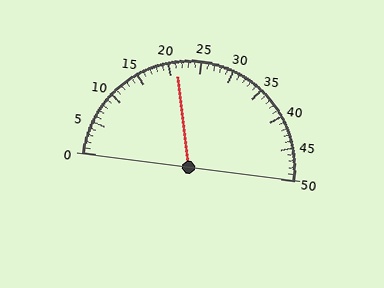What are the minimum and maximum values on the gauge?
The gauge ranges from 0 to 50.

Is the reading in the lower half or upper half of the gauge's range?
The reading is in the lower half of the range (0 to 50).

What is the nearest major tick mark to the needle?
The nearest major tick mark is 20.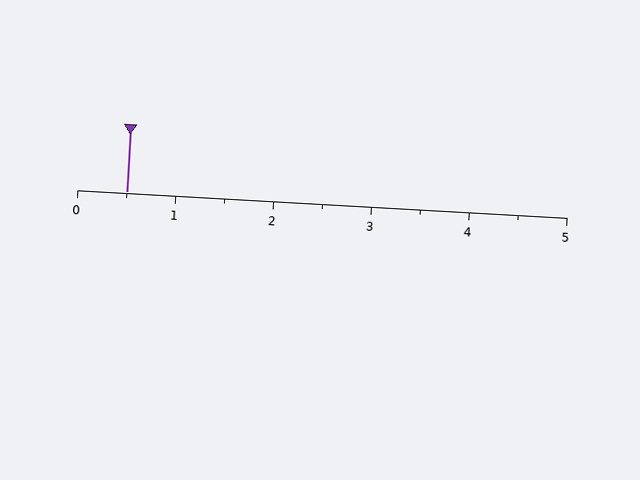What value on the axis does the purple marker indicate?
The marker indicates approximately 0.5.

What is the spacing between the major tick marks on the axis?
The major ticks are spaced 1 apart.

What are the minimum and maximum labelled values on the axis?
The axis runs from 0 to 5.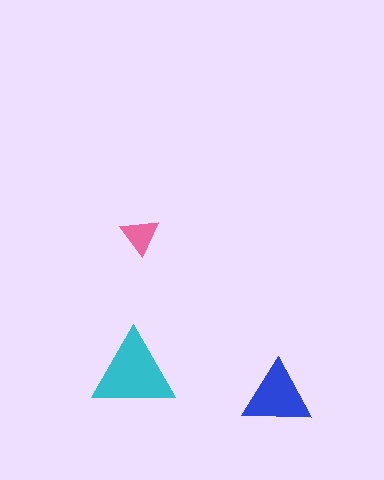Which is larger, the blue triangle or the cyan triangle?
The cyan one.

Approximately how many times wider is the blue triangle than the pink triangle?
About 2 times wider.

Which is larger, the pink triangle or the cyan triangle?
The cyan one.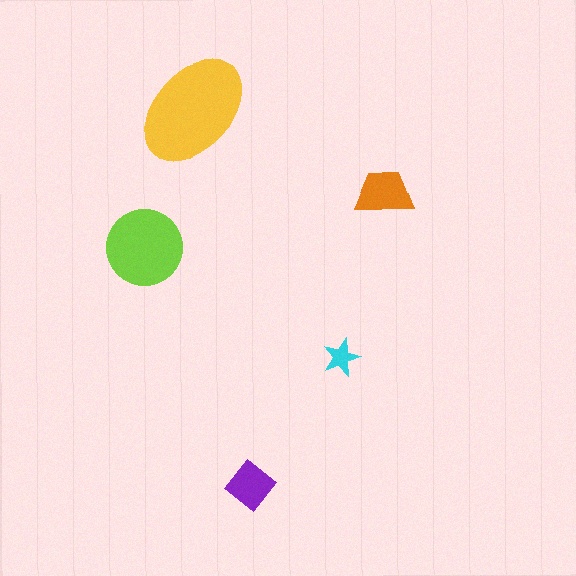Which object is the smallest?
The cyan star.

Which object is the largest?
The yellow ellipse.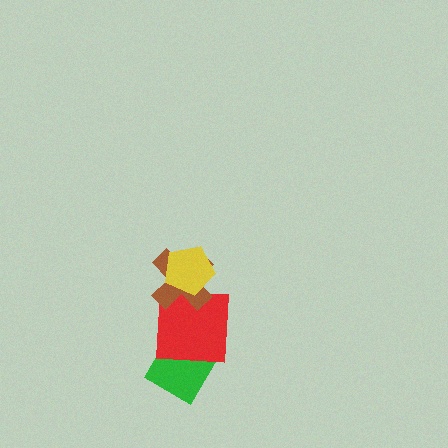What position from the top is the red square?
The red square is 3rd from the top.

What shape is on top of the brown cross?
The yellow pentagon is on top of the brown cross.